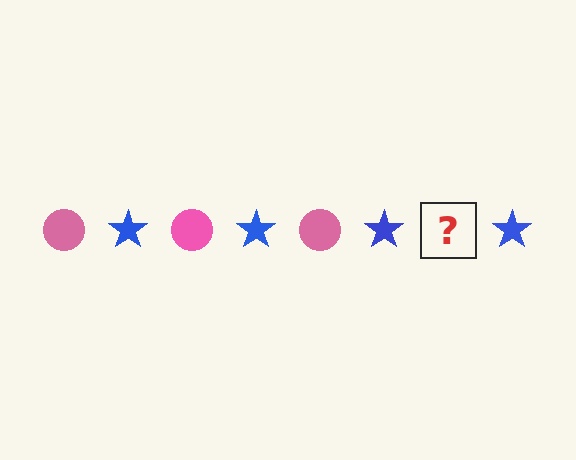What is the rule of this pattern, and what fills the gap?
The rule is that the pattern alternates between pink circle and blue star. The gap should be filled with a pink circle.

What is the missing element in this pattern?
The missing element is a pink circle.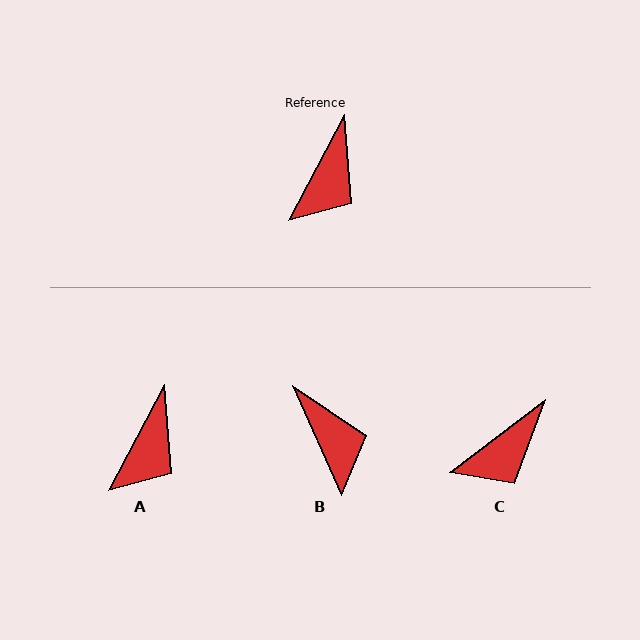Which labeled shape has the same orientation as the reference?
A.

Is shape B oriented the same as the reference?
No, it is off by about 52 degrees.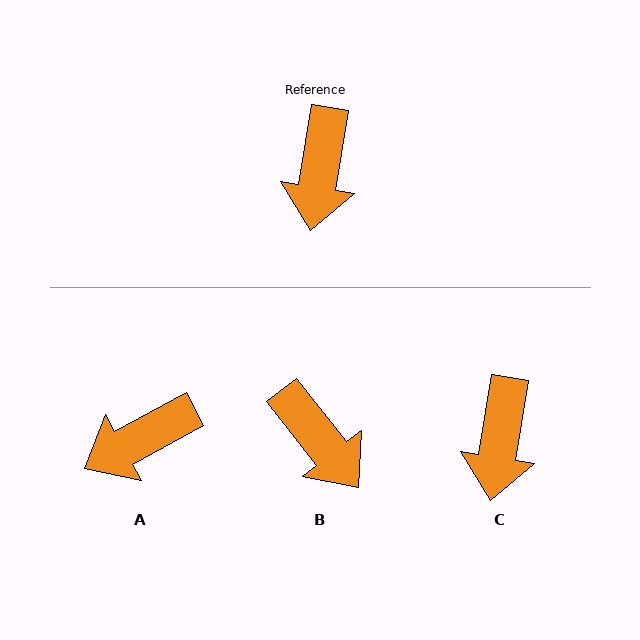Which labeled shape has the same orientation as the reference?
C.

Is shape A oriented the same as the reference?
No, it is off by about 53 degrees.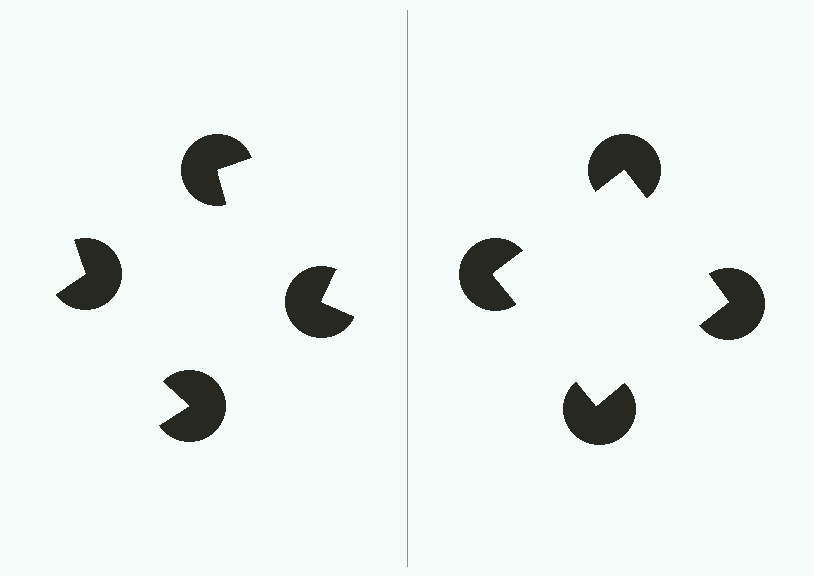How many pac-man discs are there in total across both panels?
8 — 4 on each side.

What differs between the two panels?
The pac-man discs are positioned identically on both sides; only the wedge orientations differ. On the right they align to a square; on the left they are misaligned.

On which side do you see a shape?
An illusory square appears on the right side. On the left side the wedge cuts are rotated, so no coherent shape forms.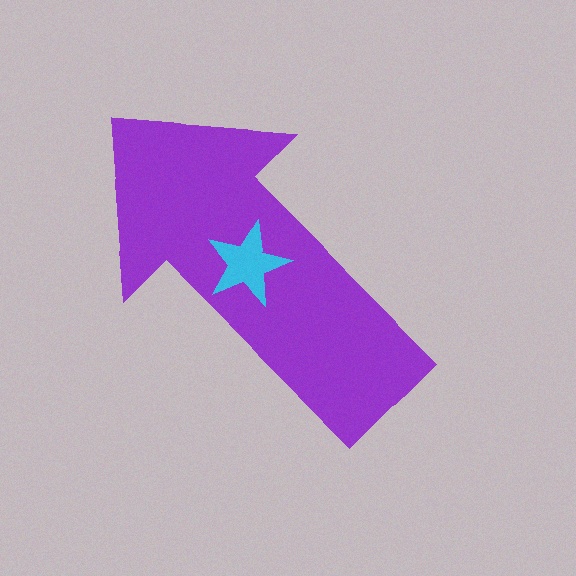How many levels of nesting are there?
2.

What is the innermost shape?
The cyan star.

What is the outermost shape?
The purple arrow.